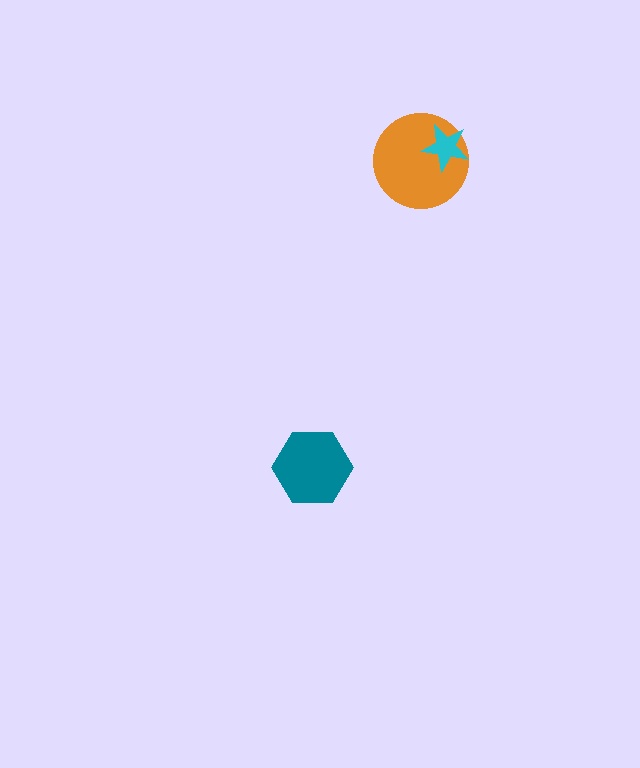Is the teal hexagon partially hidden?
No, no other shape covers it.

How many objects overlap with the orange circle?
1 object overlaps with the orange circle.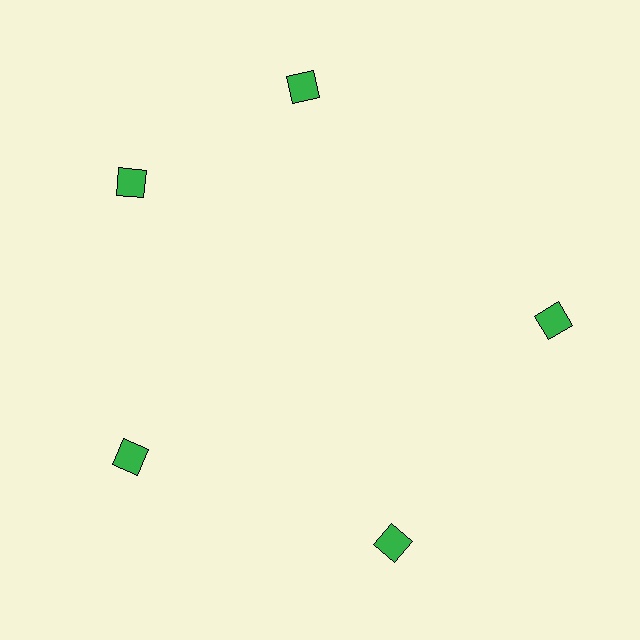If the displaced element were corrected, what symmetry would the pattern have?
It would have 5-fold rotational symmetry — the pattern would map onto itself every 72 degrees.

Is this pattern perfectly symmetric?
No. The 5 green diamonds are arranged in a ring, but one element near the 1 o'clock position is rotated out of alignment along the ring, breaking the 5-fold rotational symmetry.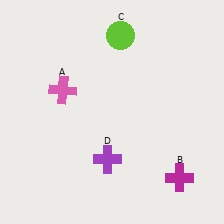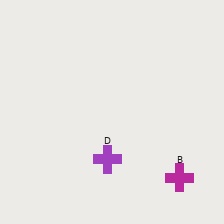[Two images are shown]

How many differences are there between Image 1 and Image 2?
There are 2 differences between the two images.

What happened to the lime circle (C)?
The lime circle (C) was removed in Image 2. It was in the top-right area of Image 1.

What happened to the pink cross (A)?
The pink cross (A) was removed in Image 2. It was in the top-left area of Image 1.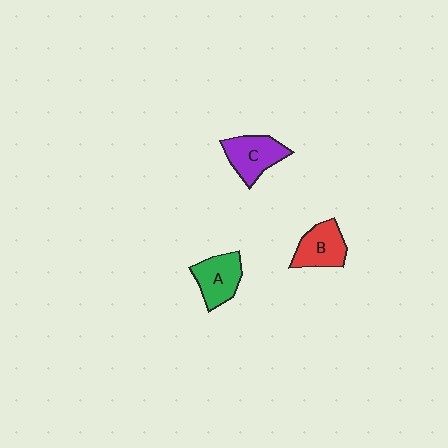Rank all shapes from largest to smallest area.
From largest to smallest: C (purple), A (green), B (red).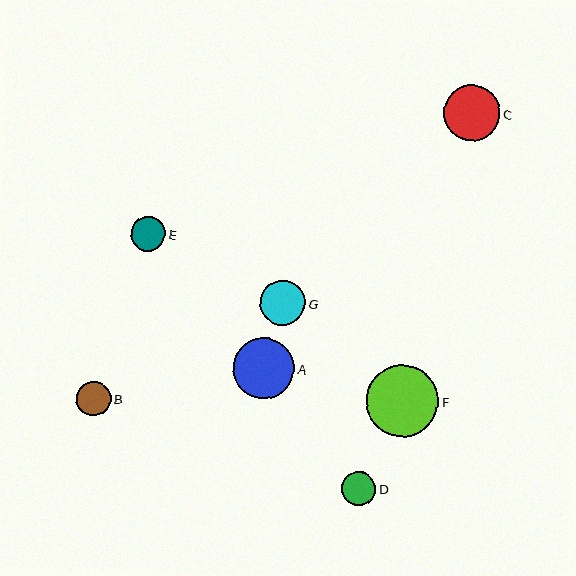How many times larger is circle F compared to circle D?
Circle F is approximately 2.1 times the size of circle D.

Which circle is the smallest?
Circle B is the smallest with a size of approximately 34 pixels.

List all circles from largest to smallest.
From largest to smallest: F, A, C, G, E, D, B.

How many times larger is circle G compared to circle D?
Circle G is approximately 1.3 times the size of circle D.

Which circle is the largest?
Circle F is the largest with a size of approximately 72 pixels.